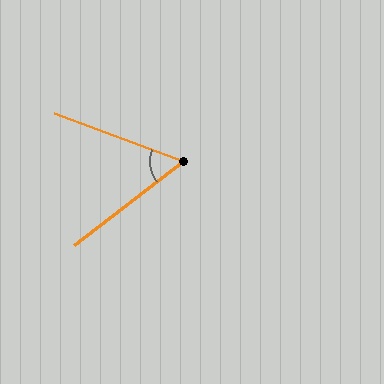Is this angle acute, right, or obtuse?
It is acute.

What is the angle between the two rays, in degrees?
Approximately 58 degrees.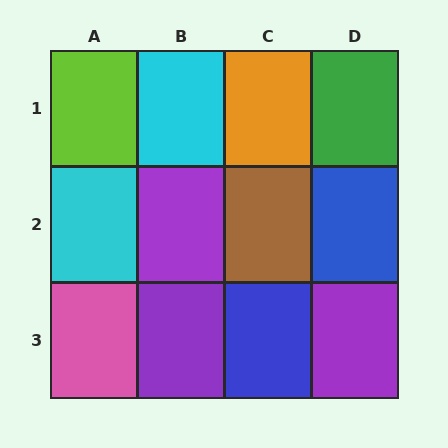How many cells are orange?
1 cell is orange.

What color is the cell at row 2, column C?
Brown.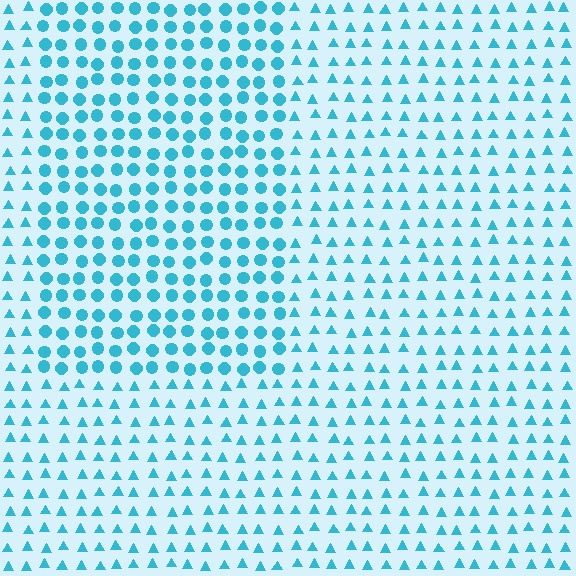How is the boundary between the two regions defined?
The boundary is defined by a change in element shape: circles inside vs. triangles outside. All elements share the same color and spacing.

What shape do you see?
I see a rectangle.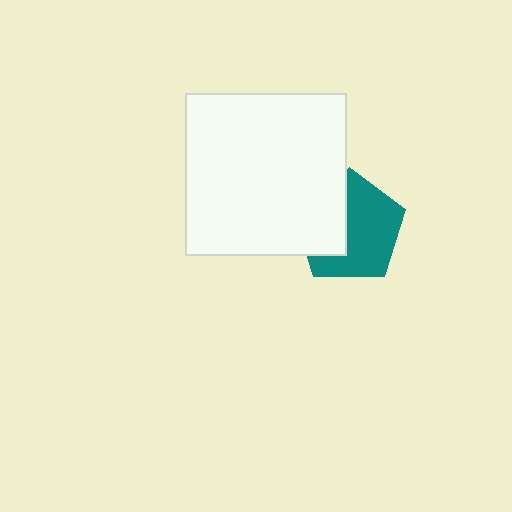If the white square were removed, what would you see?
You would see the complete teal pentagon.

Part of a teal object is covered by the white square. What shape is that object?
It is a pentagon.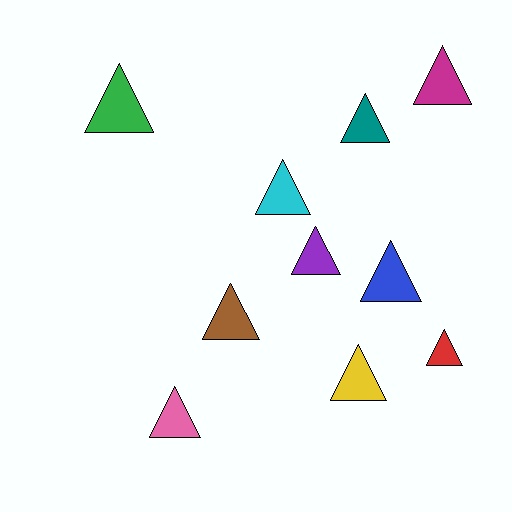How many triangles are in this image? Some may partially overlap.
There are 10 triangles.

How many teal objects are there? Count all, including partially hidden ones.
There is 1 teal object.